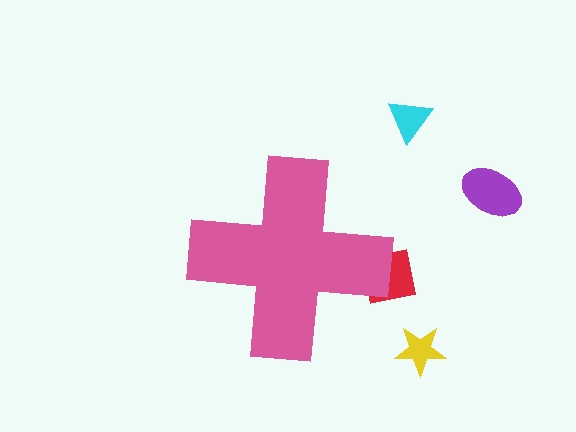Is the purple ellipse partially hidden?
No, the purple ellipse is fully visible.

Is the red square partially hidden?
Yes, the red square is partially hidden behind the pink cross.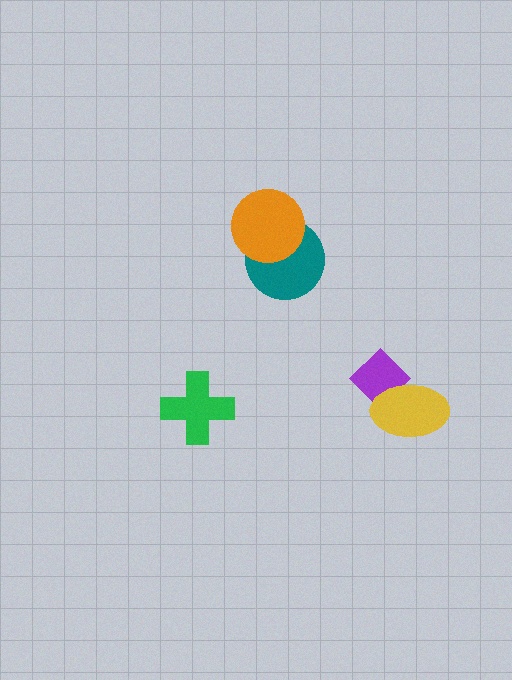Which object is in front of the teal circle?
The orange circle is in front of the teal circle.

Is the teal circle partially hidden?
Yes, it is partially covered by another shape.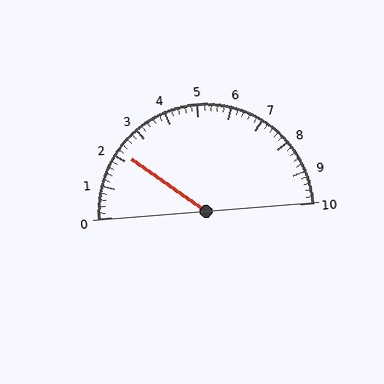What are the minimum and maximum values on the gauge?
The gauge ranges from 0 to 10.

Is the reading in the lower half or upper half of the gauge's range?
The reading is in the lower half of the range (0 to 10).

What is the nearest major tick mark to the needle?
The nearest major tick mark is 2.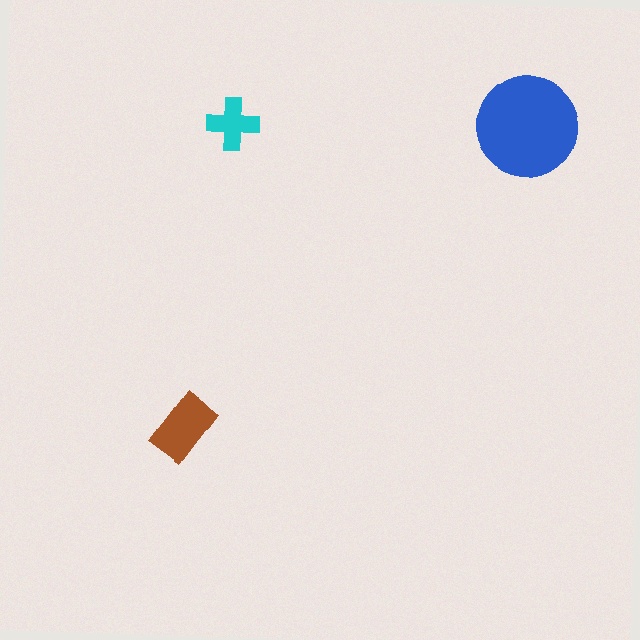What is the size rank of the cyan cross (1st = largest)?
3rd.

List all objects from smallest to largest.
The cyan cross, the brown rectangle, the blue circle.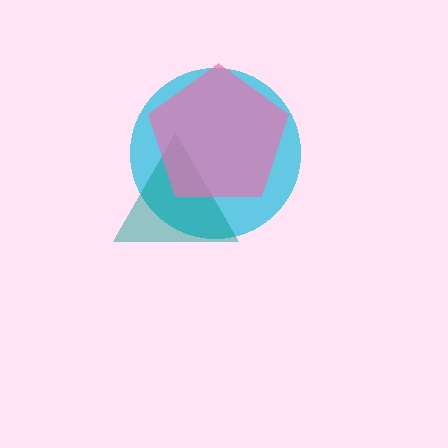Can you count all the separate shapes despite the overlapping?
Yes, there are 3 separate shapes.